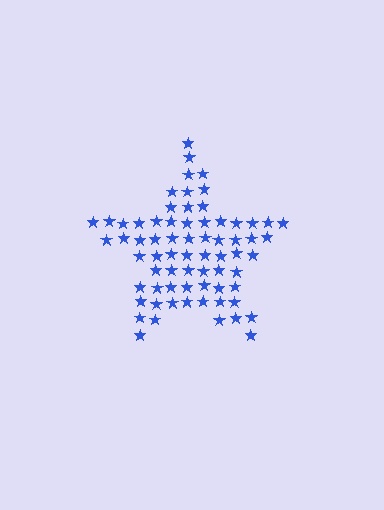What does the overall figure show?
The overall figure shows a star.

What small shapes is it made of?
It is made of small stars.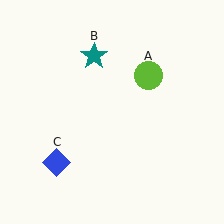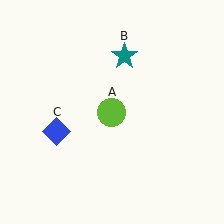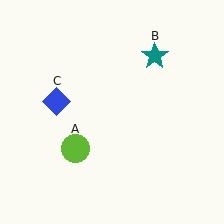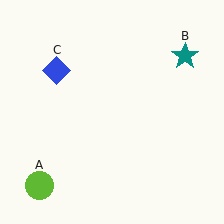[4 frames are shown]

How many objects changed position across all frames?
3 objects changed position: lime circle (object A), teal star (object B), blue diamond (object C).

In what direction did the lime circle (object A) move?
The lime circle (object A) moved down and to the left.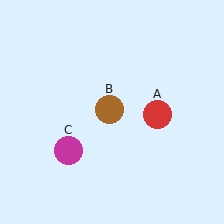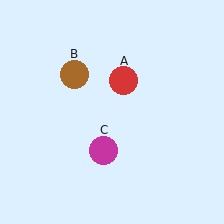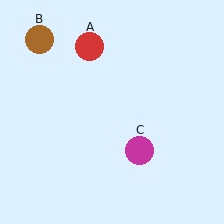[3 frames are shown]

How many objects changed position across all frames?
3 objects changed position: red circle (object A), brown circle (object B), magenta circle (object C).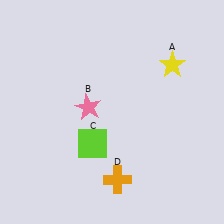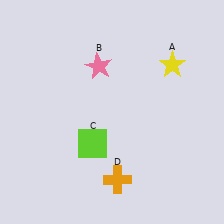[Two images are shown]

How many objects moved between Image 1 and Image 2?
1 object moved between the two images.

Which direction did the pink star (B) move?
The pink star (B) moved up.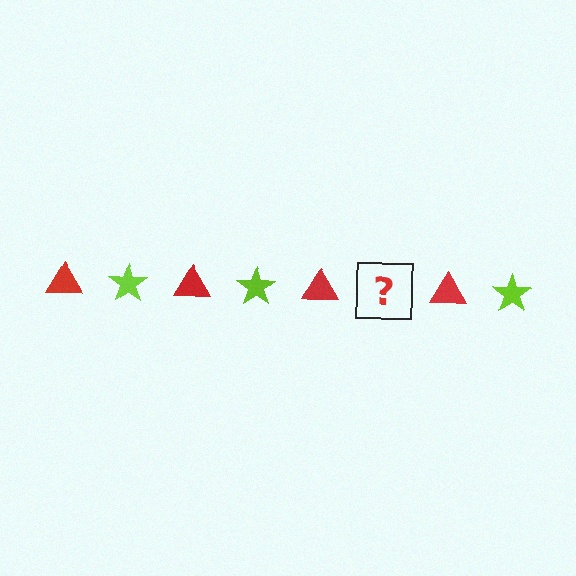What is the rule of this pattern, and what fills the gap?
The rule is that the pattern alternates between red triangle and lime star. The gap should be filled with a lime star.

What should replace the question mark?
The question mark should be replaced with a lime star.